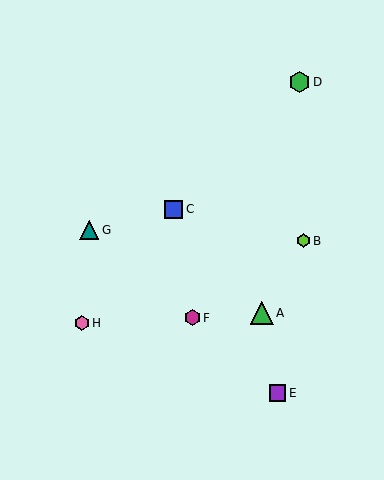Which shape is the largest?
The green triangle (labeled A) is the largest.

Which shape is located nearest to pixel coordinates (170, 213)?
The blue square (labeled C) at (173, 209) is nearest to that location.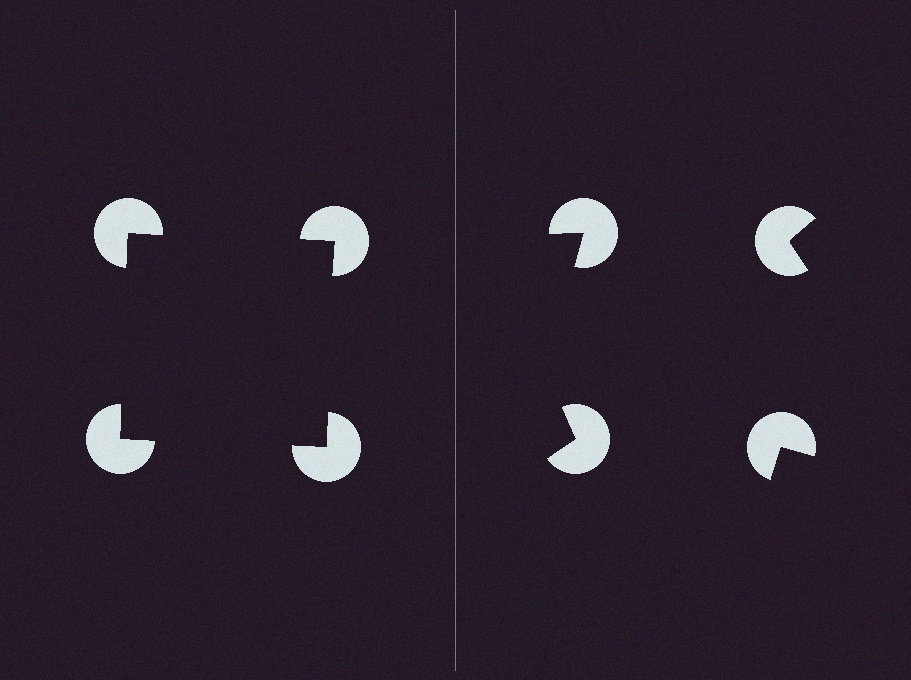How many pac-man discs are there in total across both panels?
8 — 4 on each side.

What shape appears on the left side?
An illusory square.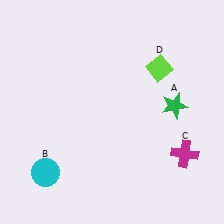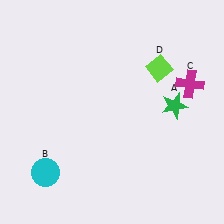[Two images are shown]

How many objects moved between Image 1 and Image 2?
1 object moved between the two images.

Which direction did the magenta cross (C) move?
The magenta cross (C) moved up.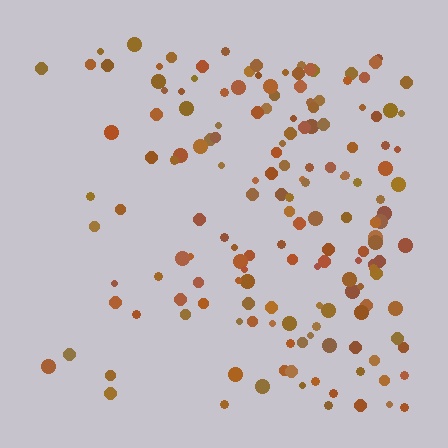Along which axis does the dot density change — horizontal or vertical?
Horizontal.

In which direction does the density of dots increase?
From left to right, with the right side densest.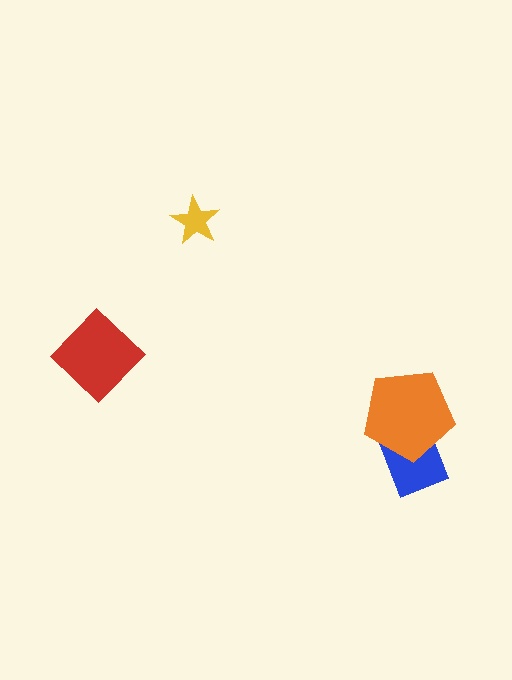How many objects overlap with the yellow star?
0 objects overlap with the yellow star.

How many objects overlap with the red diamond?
0 objects overlap with the red diamond.